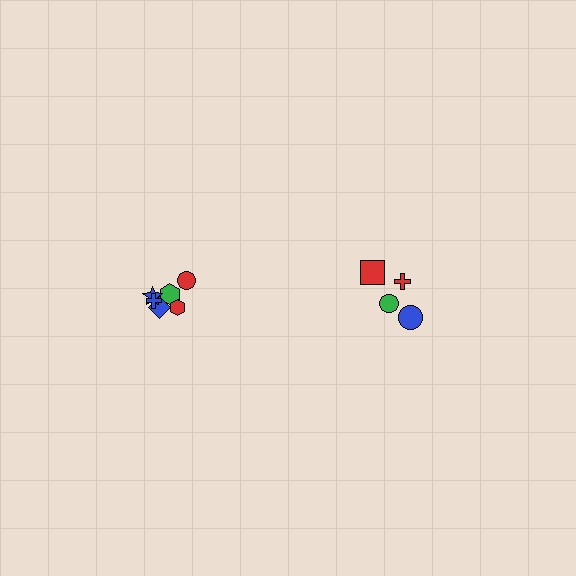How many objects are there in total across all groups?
There are 10 objects.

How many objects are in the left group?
There are 6 objects.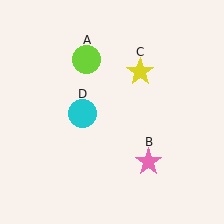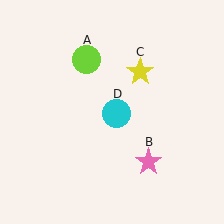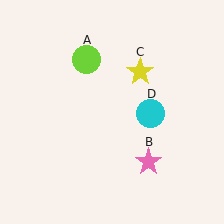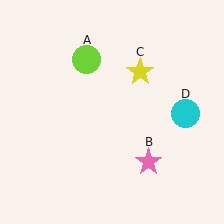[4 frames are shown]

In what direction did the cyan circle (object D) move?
The cyan circle (object D) moved right.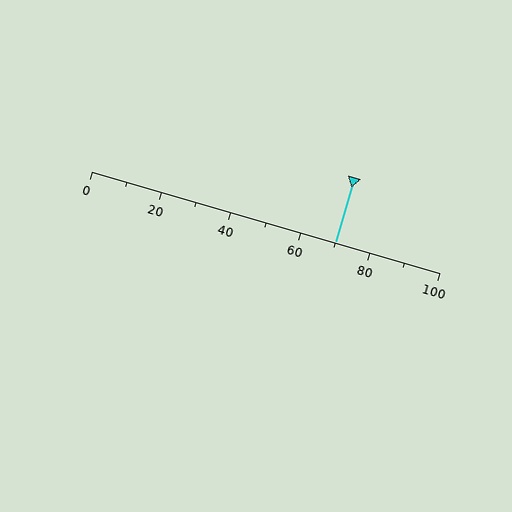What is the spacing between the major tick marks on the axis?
The major ticks are spaced 20 apart.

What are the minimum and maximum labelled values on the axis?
The axis runs from 0 to 100.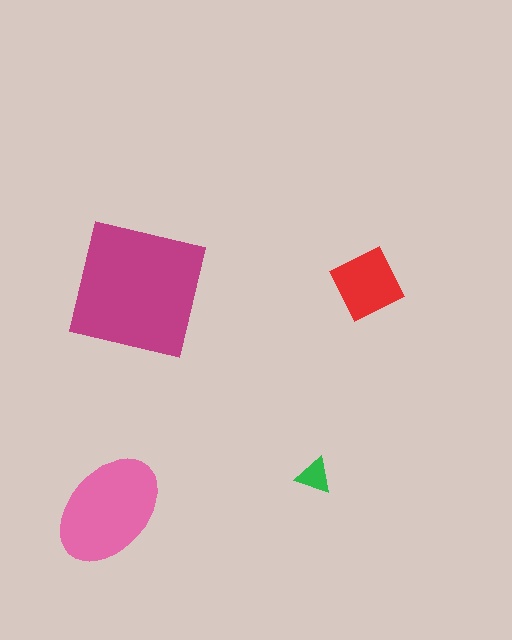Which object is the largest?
The magenta square.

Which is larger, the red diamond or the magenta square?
The magenta square.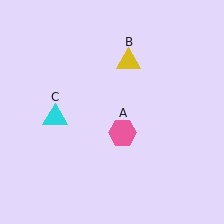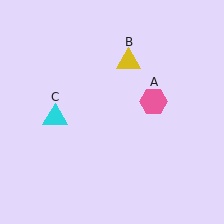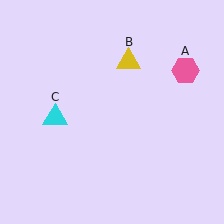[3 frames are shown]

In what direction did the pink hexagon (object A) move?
The pink hexagon (object A) moved up and to the right.